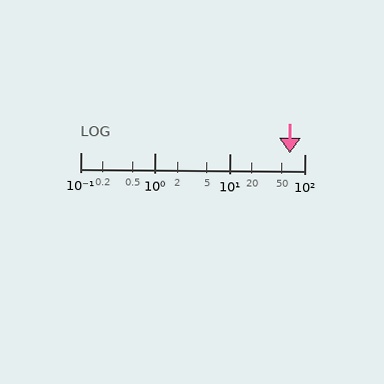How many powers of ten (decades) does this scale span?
The scale spans 3 decades, from 0.1 to 100.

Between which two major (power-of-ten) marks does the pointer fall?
The pointer is between 10 and 100.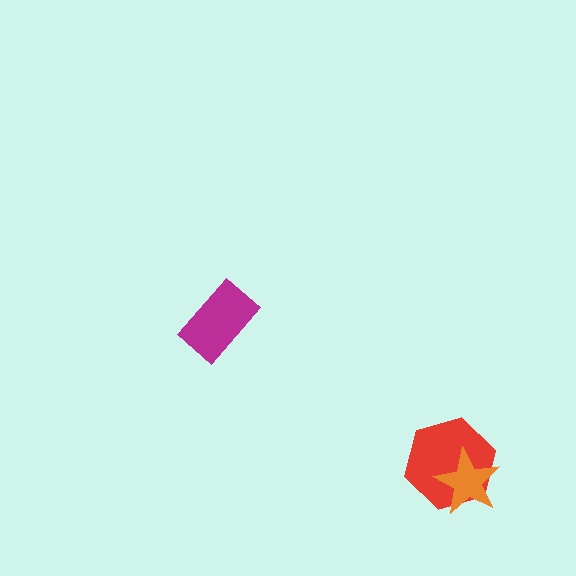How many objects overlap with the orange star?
1 object overlaps with the orange star.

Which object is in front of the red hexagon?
The orange star is in front of the red hexagon.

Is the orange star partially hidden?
No, no other shape covers it.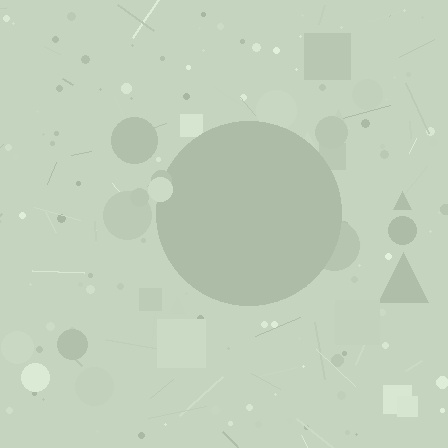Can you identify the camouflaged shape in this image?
The camouflaged shape is a circle.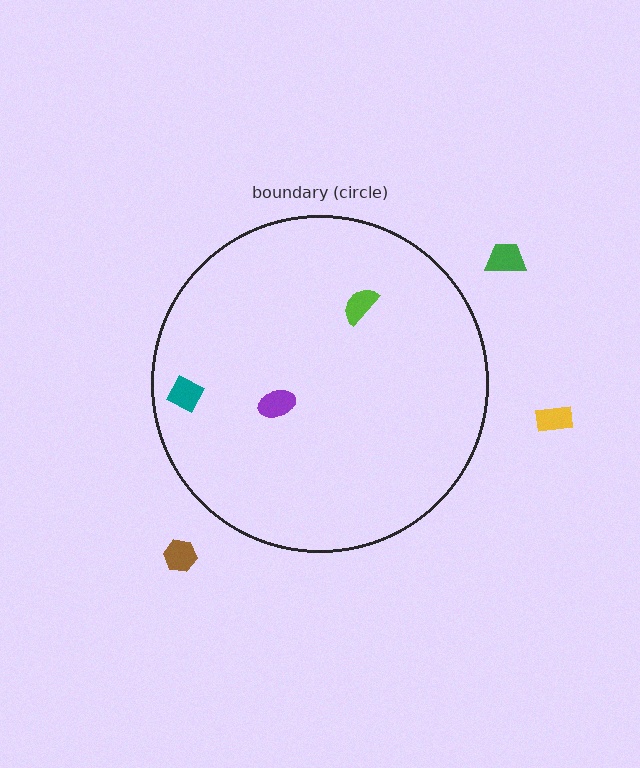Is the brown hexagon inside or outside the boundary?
Outside.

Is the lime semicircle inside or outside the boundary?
Inside.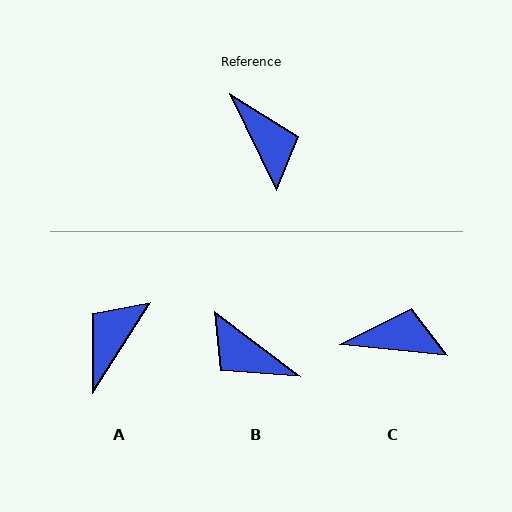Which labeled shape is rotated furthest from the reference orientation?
B, about 153 degrees away.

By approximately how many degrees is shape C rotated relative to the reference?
Approximately 58 degrees counter-clockwise.